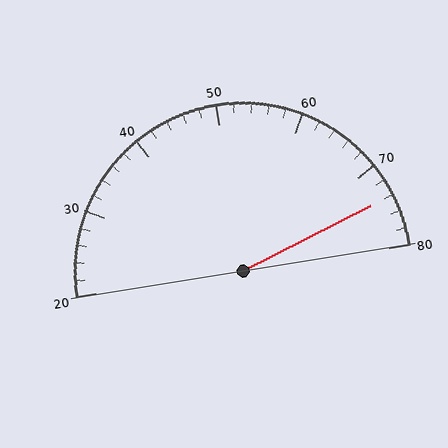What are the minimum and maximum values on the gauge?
The gauge ranges from 20 to 80.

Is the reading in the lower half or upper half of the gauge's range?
The reading is in the upper half of the range (20 to 80).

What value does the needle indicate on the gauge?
The needle indicates approximately 74.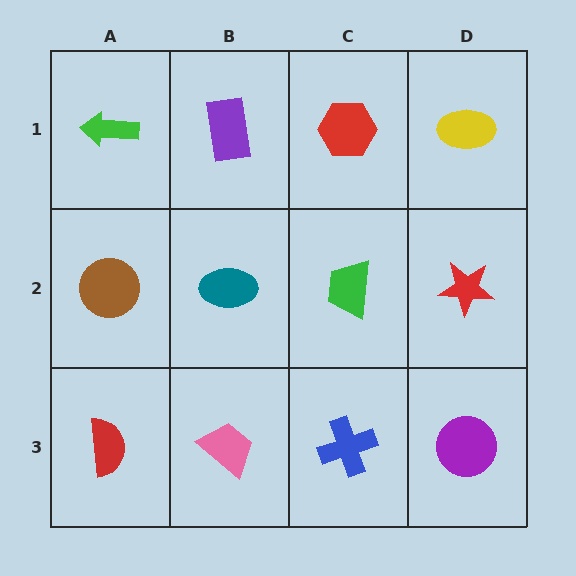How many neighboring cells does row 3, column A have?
2.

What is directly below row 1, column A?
A brown circle.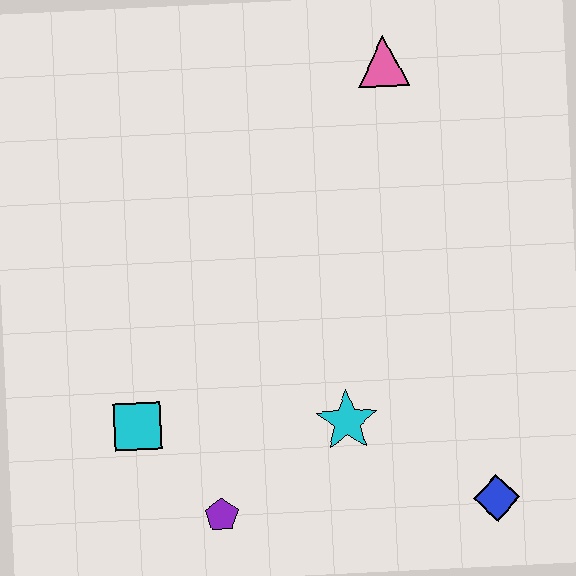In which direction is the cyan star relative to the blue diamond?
The cyan star is to the left of the blue diamond.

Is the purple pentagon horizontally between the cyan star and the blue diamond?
No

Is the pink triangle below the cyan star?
No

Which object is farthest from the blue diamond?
The pink triangle is farthest from the blue diamond.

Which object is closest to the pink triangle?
The cyan star is closest to the pink triangle.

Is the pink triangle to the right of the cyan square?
Yes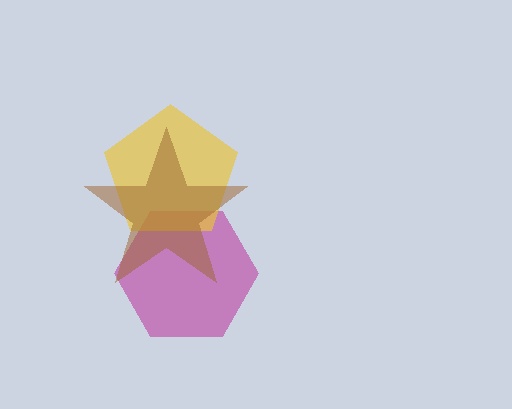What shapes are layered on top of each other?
The layered shapes are: a magenta hexagon, a yellow pentagon, a brown star.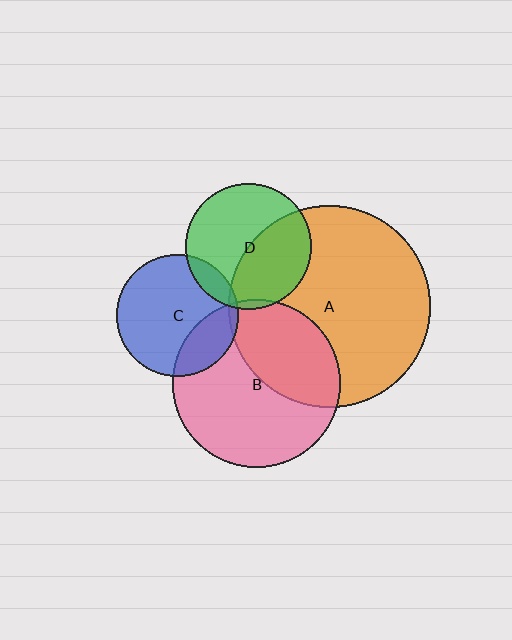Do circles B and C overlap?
Yes.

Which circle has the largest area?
Circle A (orange).